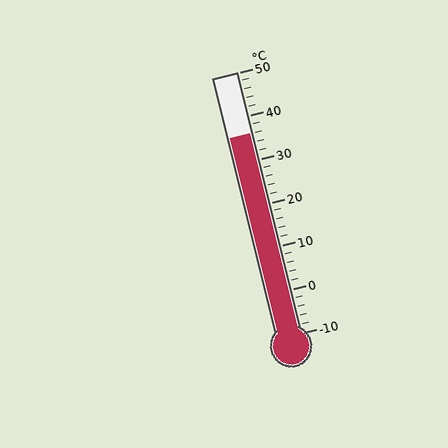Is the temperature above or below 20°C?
The temperature is above 20°C.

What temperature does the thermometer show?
The thermometer shows approximately 36°C.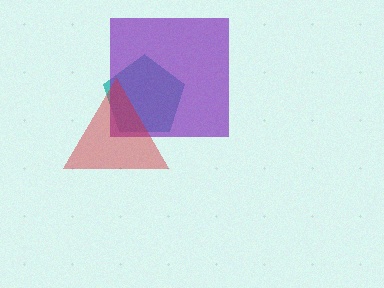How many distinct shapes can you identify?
There are 3 distinct shapes: a teal pentagon, a purple square, a red triangle.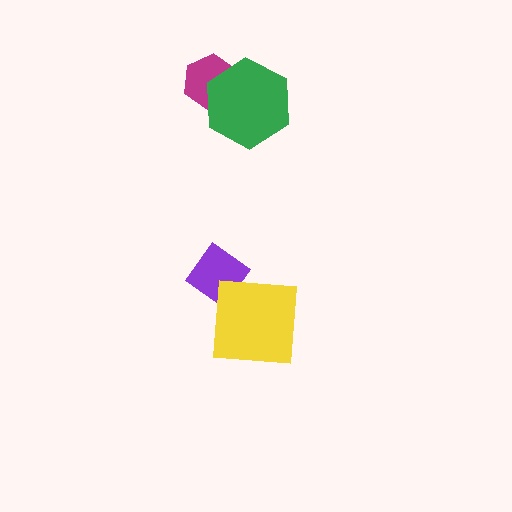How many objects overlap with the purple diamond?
1 object overlaps with the purple diamond.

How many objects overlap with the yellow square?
1 object overlaps with the yellow square.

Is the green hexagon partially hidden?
No, no other shape covers it.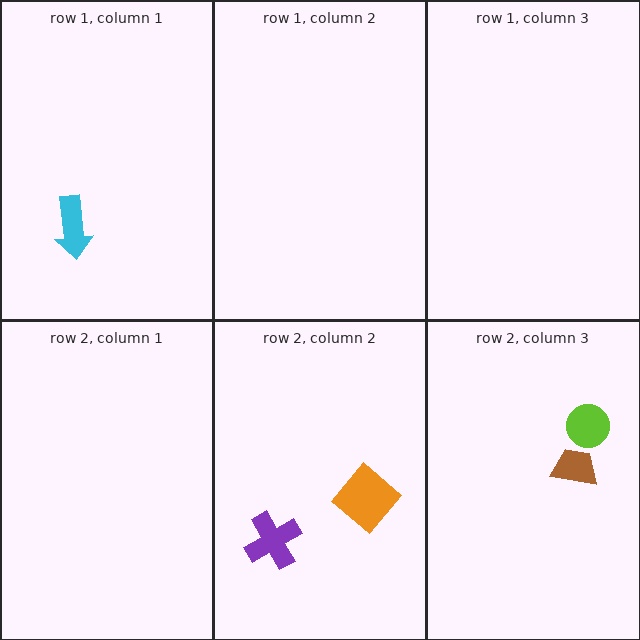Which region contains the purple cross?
The row 2, column 2 region.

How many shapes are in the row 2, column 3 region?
2.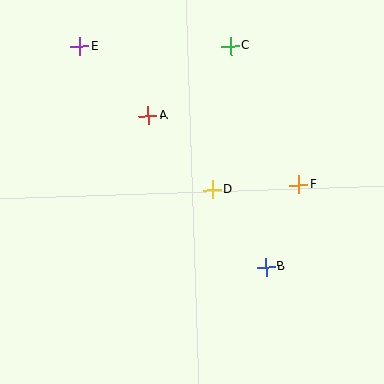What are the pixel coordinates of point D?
Point D is at (212, 190).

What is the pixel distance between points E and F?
The distance between E and F is 259 pixels.